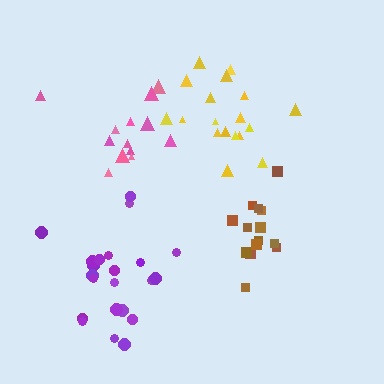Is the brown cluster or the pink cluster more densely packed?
Brown.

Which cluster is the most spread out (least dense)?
Purple.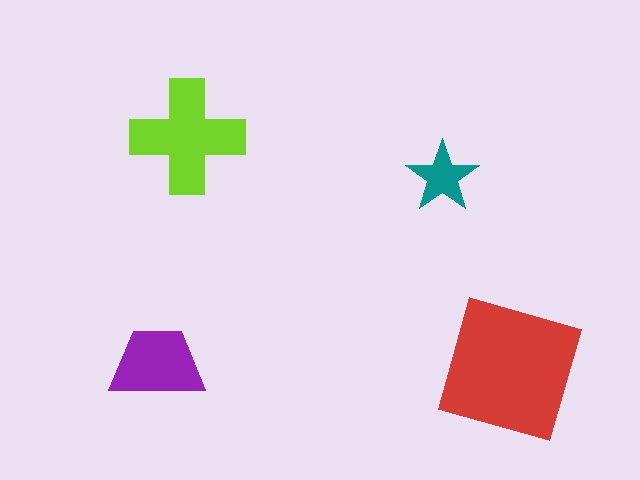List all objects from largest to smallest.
The red square, the lime cross, the purple trapezoid, the teal star.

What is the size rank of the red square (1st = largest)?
1st.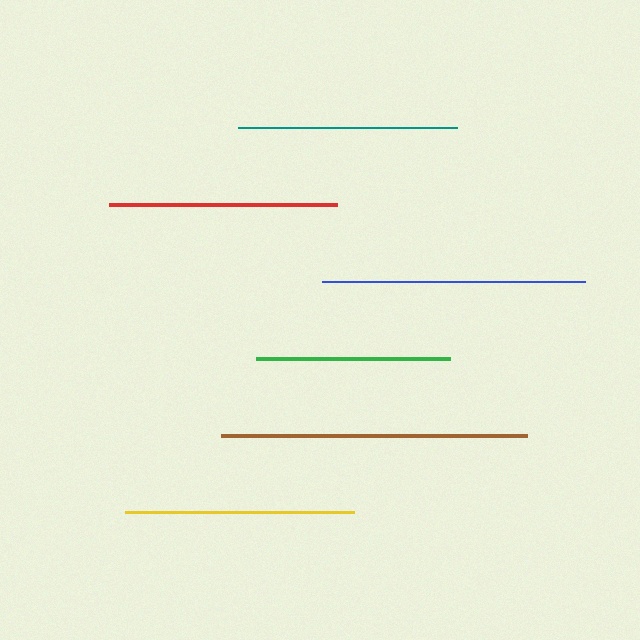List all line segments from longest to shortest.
From longest to shortest: brown, blue, yellow, red, teal, green.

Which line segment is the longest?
The brown line is the longest at approximately 306 pixels.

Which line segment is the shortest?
The green line is the shortest at approximately 194 pixels.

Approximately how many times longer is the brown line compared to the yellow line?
The brown line is approximately 1.3 times the length of the yellow line.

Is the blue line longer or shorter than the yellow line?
The blue line is longer than the yellow line.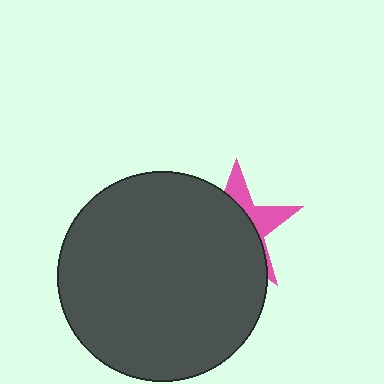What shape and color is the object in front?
The object in front is a dark gray circle.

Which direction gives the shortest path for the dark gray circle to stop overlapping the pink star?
Moving left gives the shortest separation.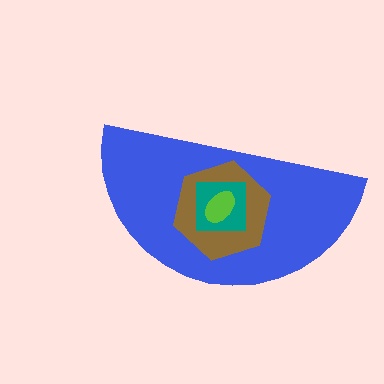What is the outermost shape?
The blue semicircle.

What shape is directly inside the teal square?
The lime ellipse.